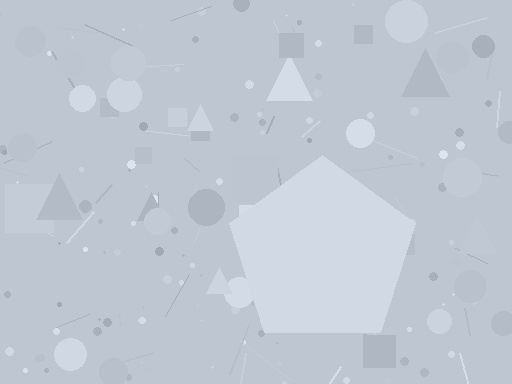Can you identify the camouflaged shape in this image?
The camouflaged shape is a pentagon.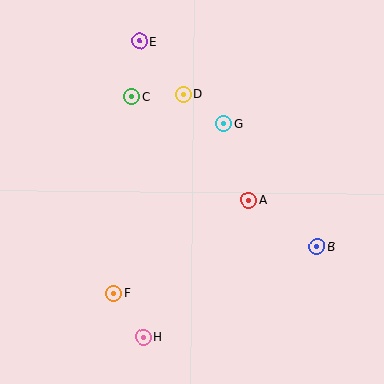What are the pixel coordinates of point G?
Point G is at (223, 124).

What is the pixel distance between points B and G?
The distance between B and G is 154 pixels.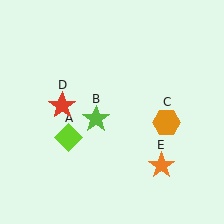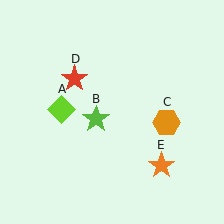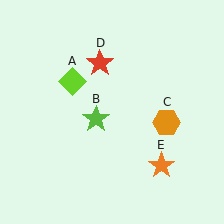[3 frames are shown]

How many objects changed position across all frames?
2 objects changed position: lime diamond (object A), red star (object D).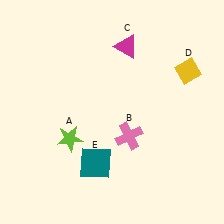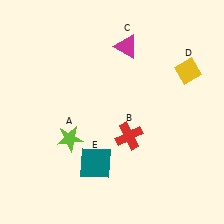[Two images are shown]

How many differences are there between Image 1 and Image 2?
There is 1 difference between the two images.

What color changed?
The cross (B) changed from pink in Image 1 to red in Image 2.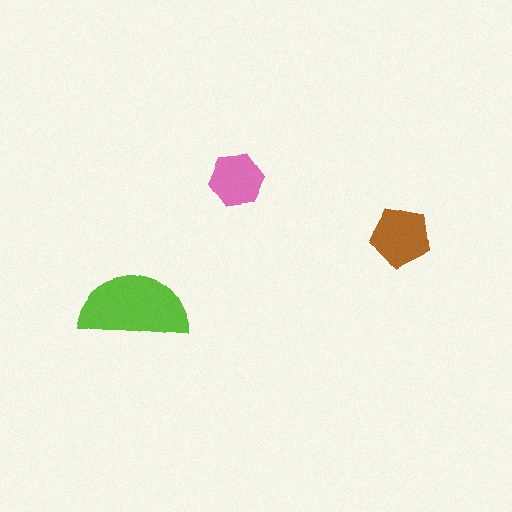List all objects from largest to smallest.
The lime semicircle, the brown pentagon, the pink hexagon.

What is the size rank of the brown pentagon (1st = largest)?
2nd.